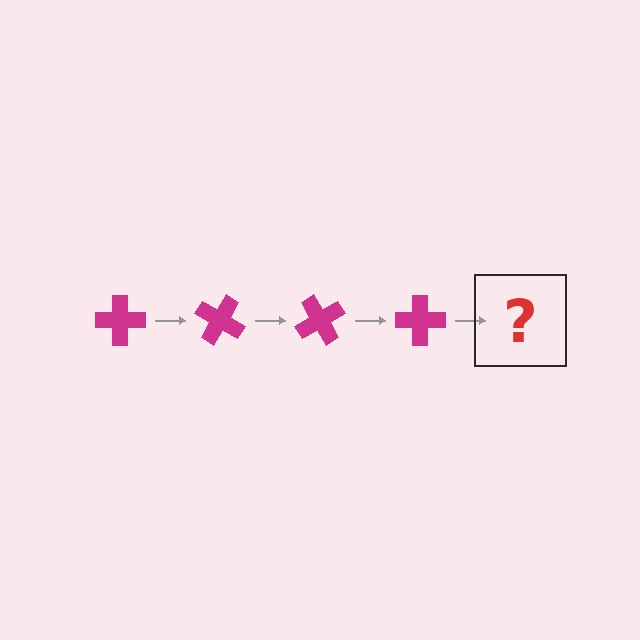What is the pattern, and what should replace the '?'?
The pattern is that the cross rotates 30 degrees each step. The '?' should be a magenta cross rotated 120 degrees.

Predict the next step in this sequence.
The next step is a magenta cross rotated 120 degrees.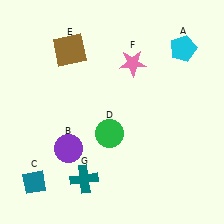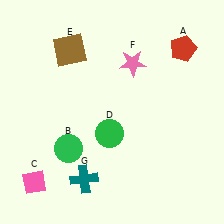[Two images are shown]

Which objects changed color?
A changed from cyan to red. B changed from purple to green. C changed from teal to pink.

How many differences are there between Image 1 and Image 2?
There are 3 differences between the two images.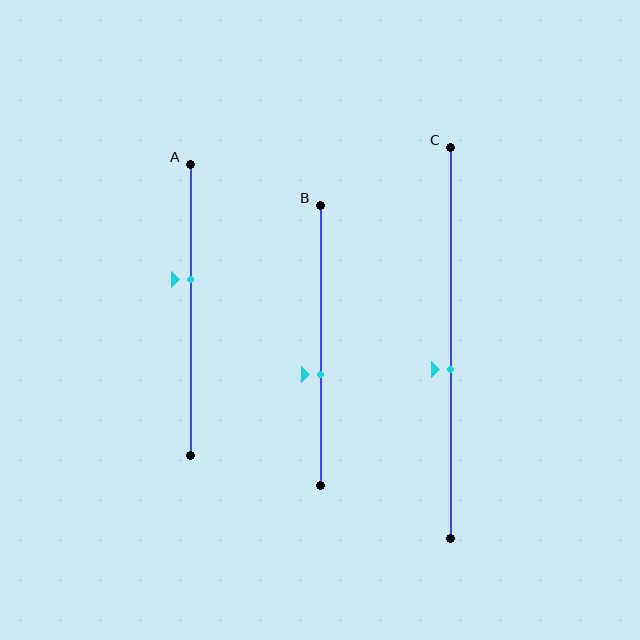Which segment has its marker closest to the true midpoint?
Segment C has its marker closest to the true midpoint.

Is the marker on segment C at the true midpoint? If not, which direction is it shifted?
No, the marker on segment C is shifted downward by about 7% of the segment length.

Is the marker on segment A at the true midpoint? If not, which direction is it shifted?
No, the marker on segment A is shifted upward by about 10% of the segment length.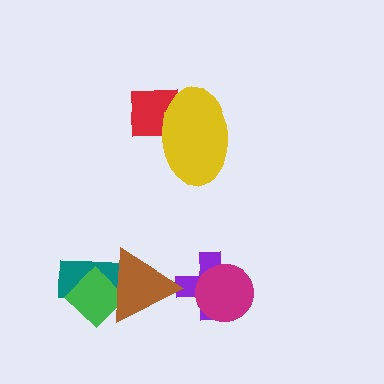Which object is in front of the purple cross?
The magenta circle is in front of the purple cross.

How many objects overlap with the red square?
1 object overlaps with the red square.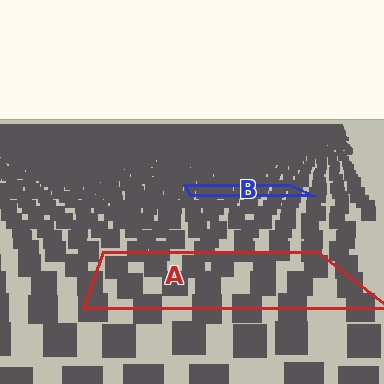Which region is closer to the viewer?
Region A is closer. The texture elements there are larger and more spread out.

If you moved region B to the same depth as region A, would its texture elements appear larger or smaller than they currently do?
They would appear larger. At a closer depth, the same texture elements are projected at a bigger on-screen size.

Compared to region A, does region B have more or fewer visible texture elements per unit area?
Region B has more texture elements per unit area — they are packed more densely because it is farther away.